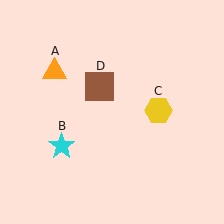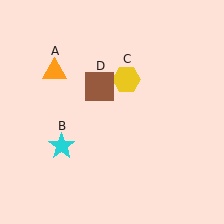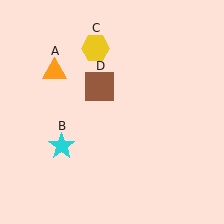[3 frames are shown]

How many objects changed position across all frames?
1 object changed position: yellow hexagon (object C).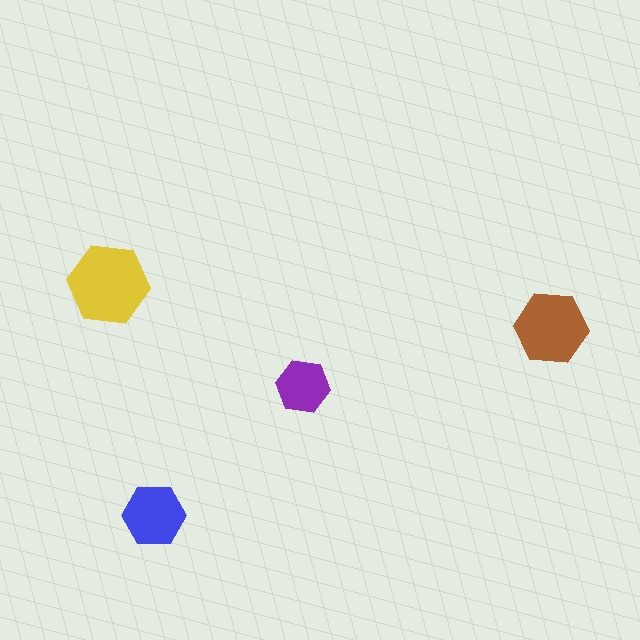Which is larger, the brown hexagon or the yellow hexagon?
The yellow one.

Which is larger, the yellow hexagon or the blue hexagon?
The yellow one.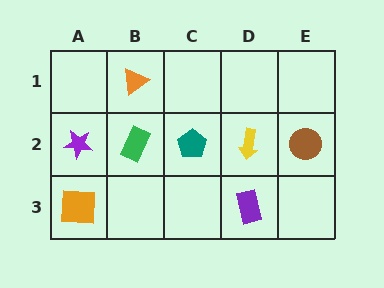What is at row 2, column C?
A teal pentagon.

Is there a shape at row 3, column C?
No, that cell is empty.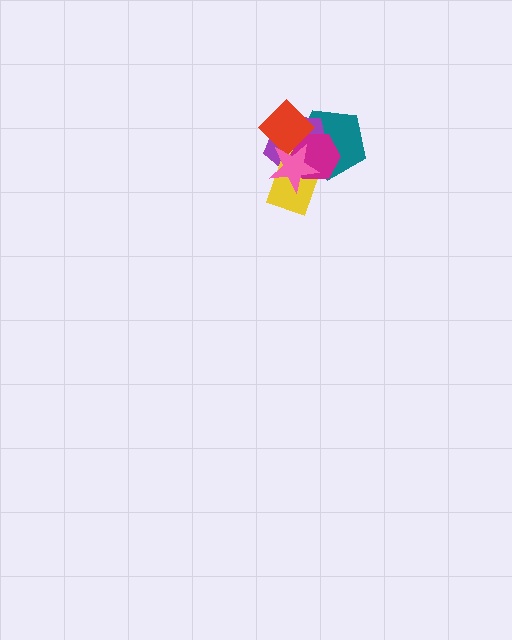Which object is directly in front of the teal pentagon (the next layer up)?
The purple pentagon is directly in front of the teal pentagon.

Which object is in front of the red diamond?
The pink star is in front of the red diamond.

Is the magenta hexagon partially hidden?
Yes, it is partially covered by another shape.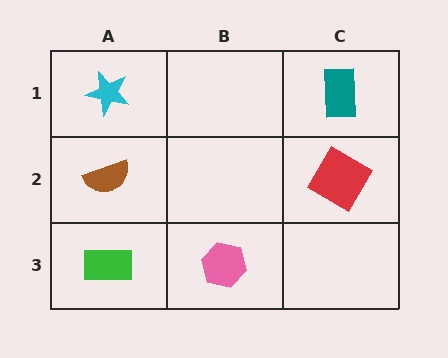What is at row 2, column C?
A red diamond.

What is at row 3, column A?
A green rectangle.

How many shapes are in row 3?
2 shapes.